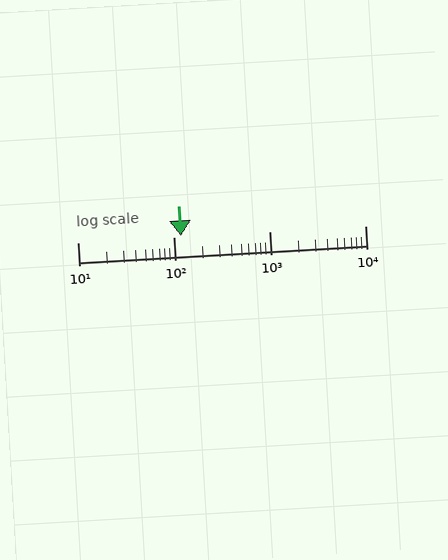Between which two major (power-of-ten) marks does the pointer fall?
The pointer is between 100 and 1000.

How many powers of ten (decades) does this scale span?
The scale spans 3 decades, from 10 to 10000.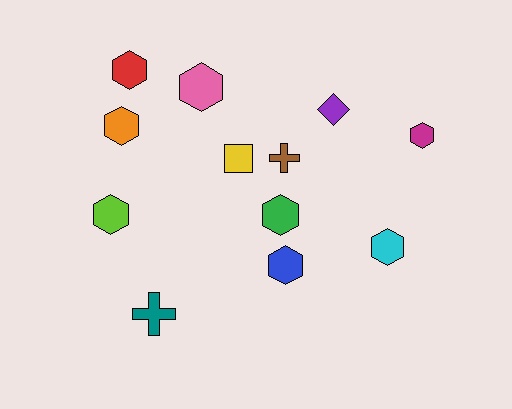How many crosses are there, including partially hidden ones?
There are 2 crosses.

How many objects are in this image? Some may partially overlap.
There are 12 objects.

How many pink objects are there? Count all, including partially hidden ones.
There is 1 pink object.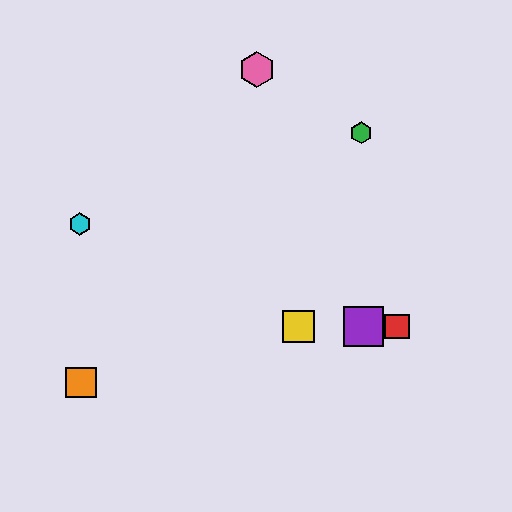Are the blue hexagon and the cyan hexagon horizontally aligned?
No, the blue hexagon is at y≈326 and the cyan hexagon is at y≈224.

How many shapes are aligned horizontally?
4 shapes (the red square, the blue hexagon, the yellow square, the purple square) are aligned horizontally.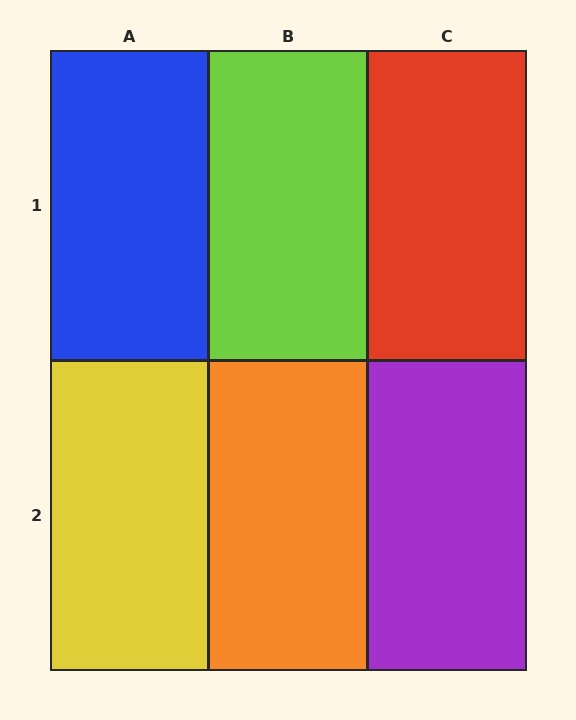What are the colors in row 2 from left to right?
Yellow, orange, purple.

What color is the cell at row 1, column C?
Red.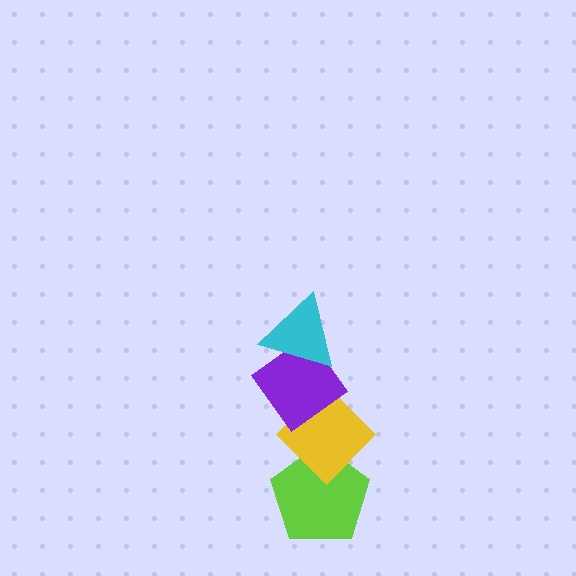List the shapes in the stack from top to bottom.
From top to bottom: the cyan triangle, the purple diamond, the yellow diamond, the lime pentagon.